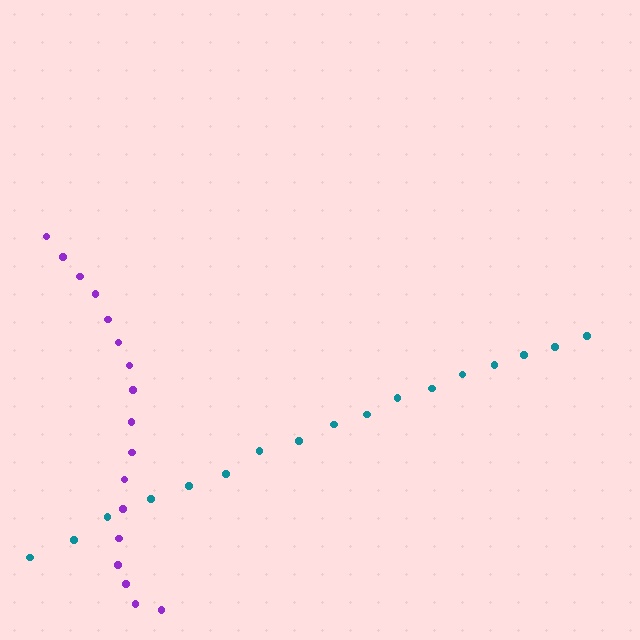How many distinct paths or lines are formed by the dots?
There are 2 distinct paths.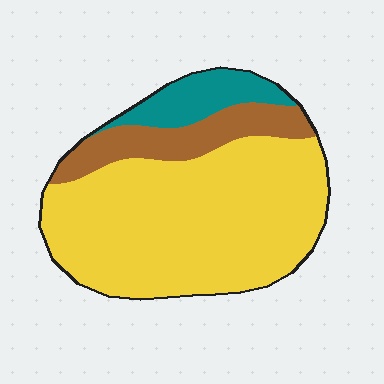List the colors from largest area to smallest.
From largest to smallest: yellow, brown, teal.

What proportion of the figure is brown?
Brown covers roughly 15% of the figure.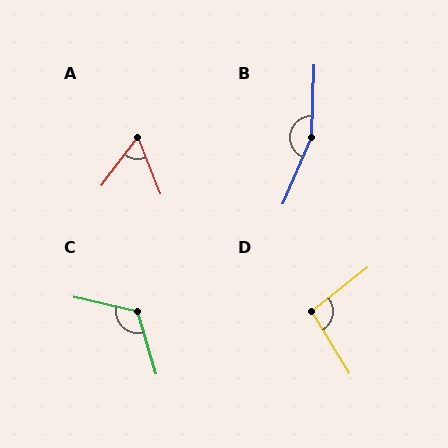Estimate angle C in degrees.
Approximately 119 degrees.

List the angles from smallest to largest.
A (58°), D (96°), C (119°), B (159°).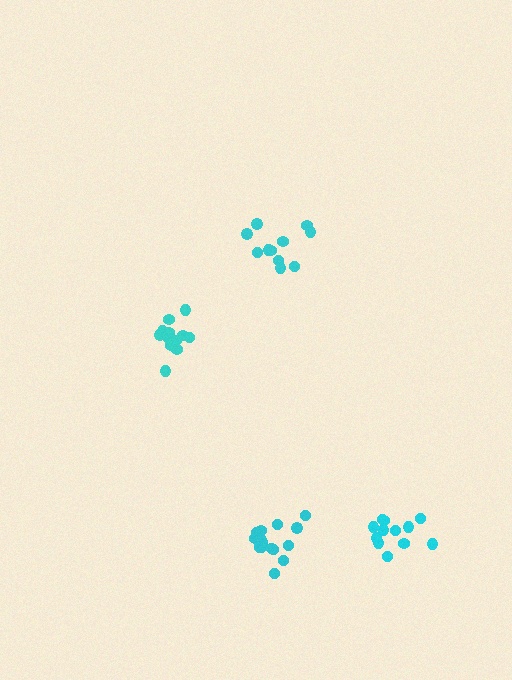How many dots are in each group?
Group 1: 14 dots, Group 2: 16 dots, Group 3: 11 dots, Group 4: 12 dots (53 total).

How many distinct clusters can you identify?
There are 4 distinct clusters.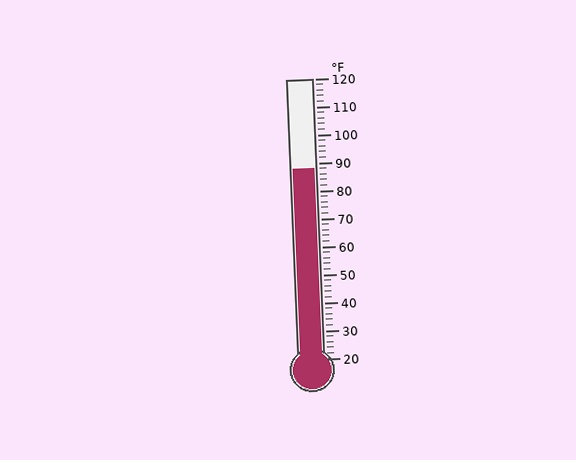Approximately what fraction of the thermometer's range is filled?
The thermometer is filled to approximately 70% of its range.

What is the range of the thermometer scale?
The thermometer scale ranges from 20°F to 120°F.